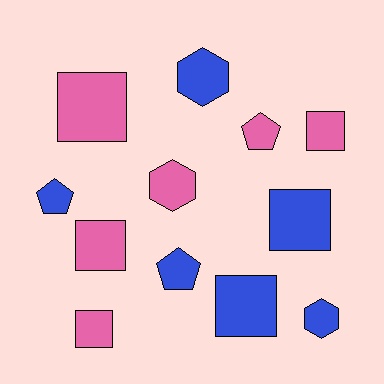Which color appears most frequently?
Pink, with 6 objects.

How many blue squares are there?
There are 2 blue squares.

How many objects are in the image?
There are 12 objects.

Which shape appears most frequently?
Square, with 6 objects.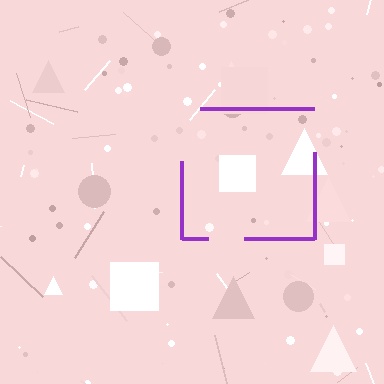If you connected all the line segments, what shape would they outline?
They would outline a square.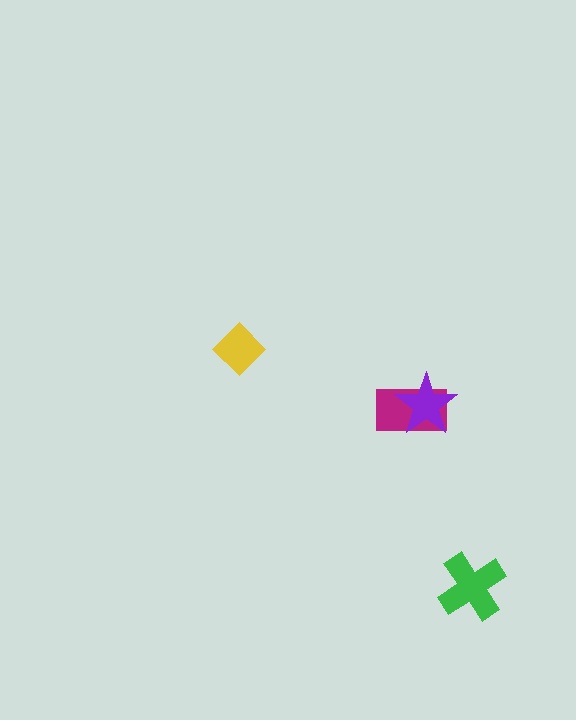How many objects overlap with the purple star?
1 object overlaps with the purple star.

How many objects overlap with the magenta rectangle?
1 object overlaps with the magenta rectangle.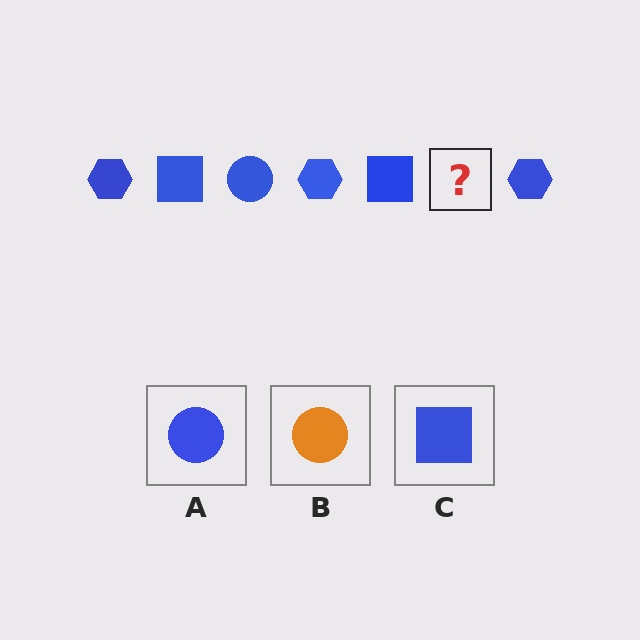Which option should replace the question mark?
Option A.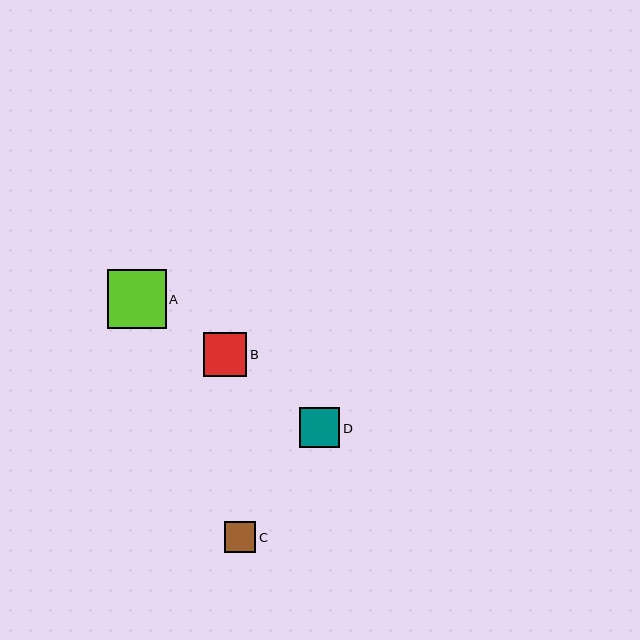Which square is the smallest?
Square C is the smallest with a size of approximately 32 pixels.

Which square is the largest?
Square A is the largest with a size of approximately 59 pixels.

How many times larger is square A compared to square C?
Square A is approximately 1.9 times the size of square C.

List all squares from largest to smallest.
From largest to smallest: A, B, D, C.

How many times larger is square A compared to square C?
Square A is approximately 1.9 times the size of square C.